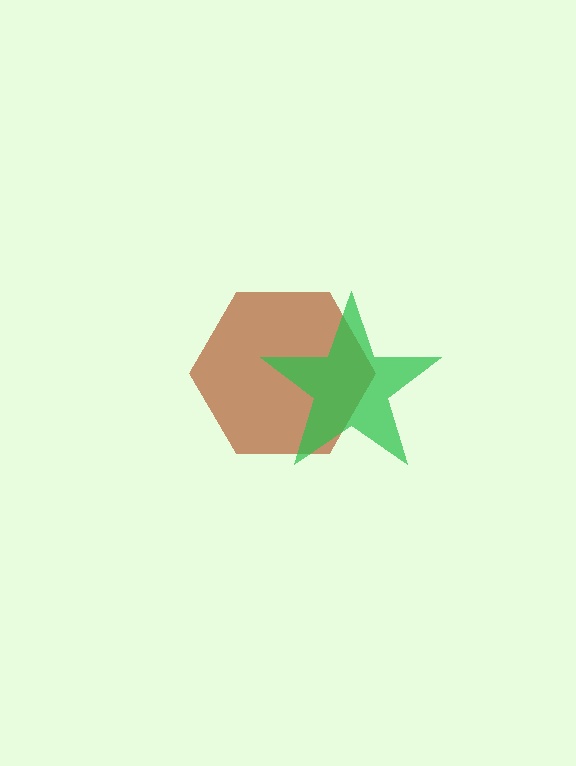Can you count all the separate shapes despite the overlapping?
Yes, there are 2 separate shapes.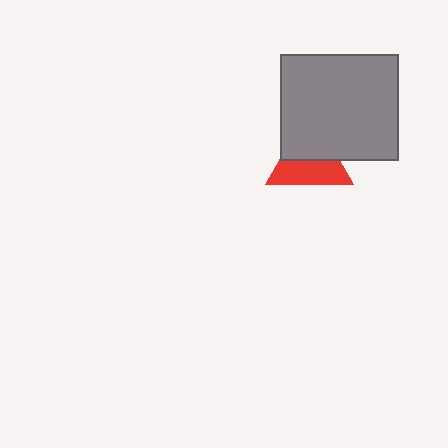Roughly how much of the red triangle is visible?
About half of it is visible (roughly 52%).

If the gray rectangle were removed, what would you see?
You would see the complete red triangle.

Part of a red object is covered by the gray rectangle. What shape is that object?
It is a triangle.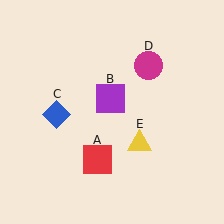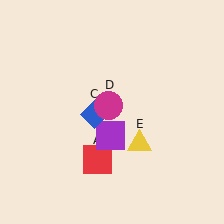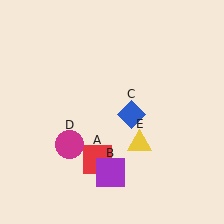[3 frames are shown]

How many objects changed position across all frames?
3 objects changed position: purple square (object B), blue diamond (object C), magenta circle (object D).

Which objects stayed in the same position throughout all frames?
Red square (object A) and yellow triangle (object E) remained stationary.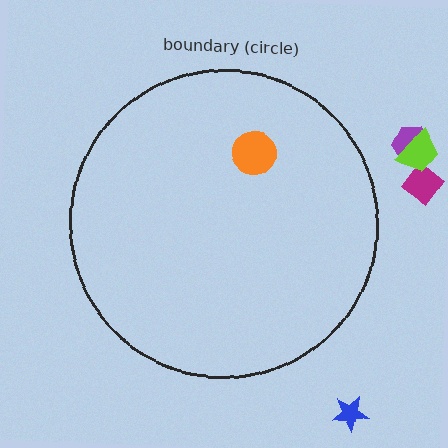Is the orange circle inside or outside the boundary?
Inside.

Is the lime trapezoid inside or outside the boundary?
Outside.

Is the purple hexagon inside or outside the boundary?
Outside.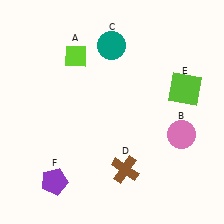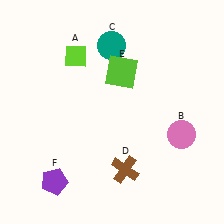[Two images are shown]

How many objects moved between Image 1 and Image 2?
1 object moved between the two images.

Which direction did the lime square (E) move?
The lime square (E) moved left.